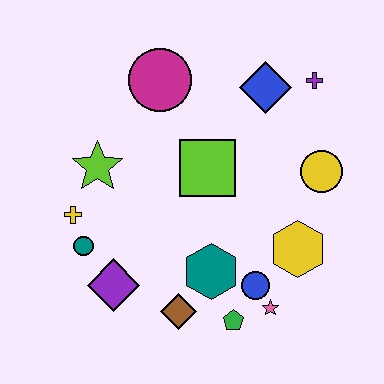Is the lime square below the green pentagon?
No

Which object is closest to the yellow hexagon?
The blue circle is closest to the yellow hexagon.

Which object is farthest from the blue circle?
The magenta circle is farthest from the blue circle.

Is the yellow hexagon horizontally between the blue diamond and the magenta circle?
No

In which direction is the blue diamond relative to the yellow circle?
The blue diamond is above the yellow circle.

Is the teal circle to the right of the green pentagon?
No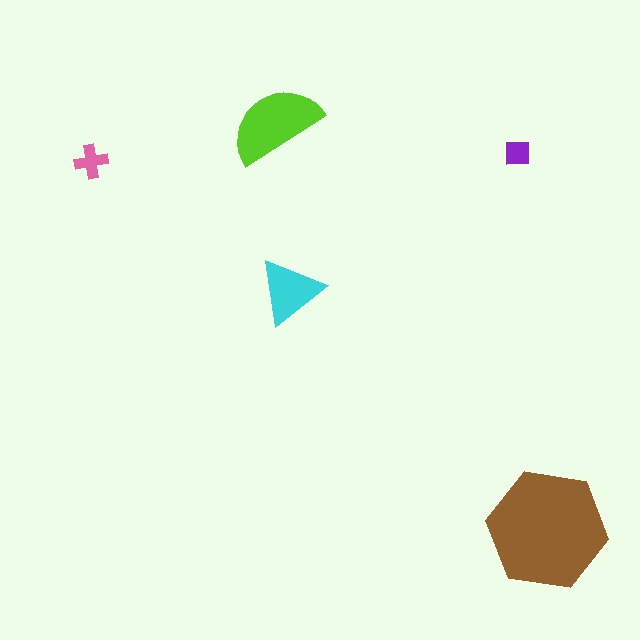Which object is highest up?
The lime semicircle is topmost.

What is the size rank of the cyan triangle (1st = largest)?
3rd.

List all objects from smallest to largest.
The purple square, the pink cross, the cyan triangle, the lime semicircle, the brown hexagon.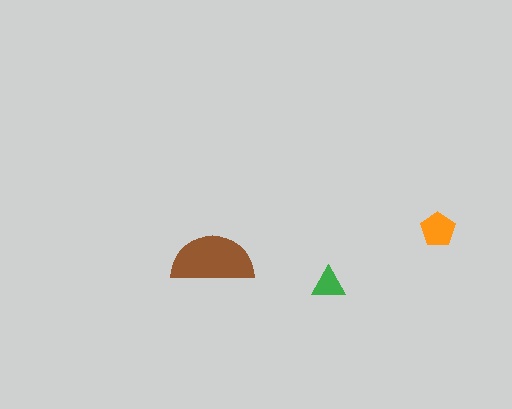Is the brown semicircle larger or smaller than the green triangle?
Larger.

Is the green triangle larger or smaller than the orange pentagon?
Smaller.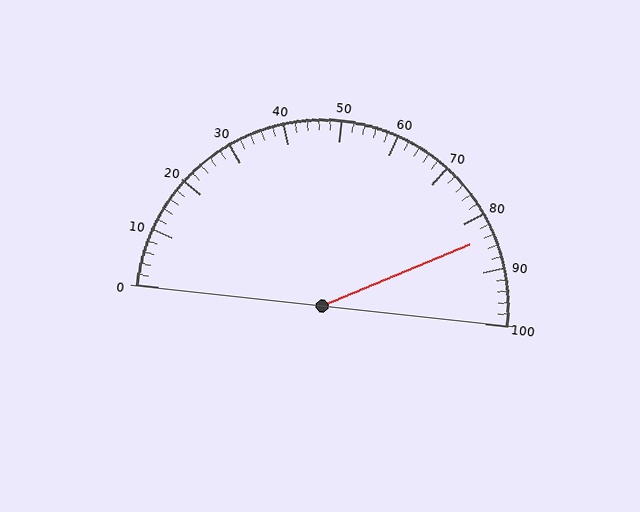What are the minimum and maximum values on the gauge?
The gauge ranges from 0 to 100.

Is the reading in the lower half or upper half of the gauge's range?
The reading is in the upper half of the range (0 to 100).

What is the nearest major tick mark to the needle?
The nearest major tick mark is 80.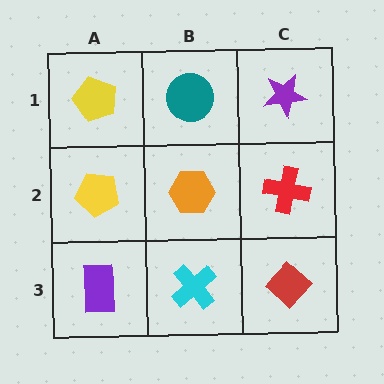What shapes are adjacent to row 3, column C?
A red cross (row 2, column C), a cyan cross (row 3, column B).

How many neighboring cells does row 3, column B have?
3.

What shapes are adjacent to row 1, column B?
An orange hexagon (row 2, column B), a yellow pentagon (row 1, column A), a purple star (row 1, column C).